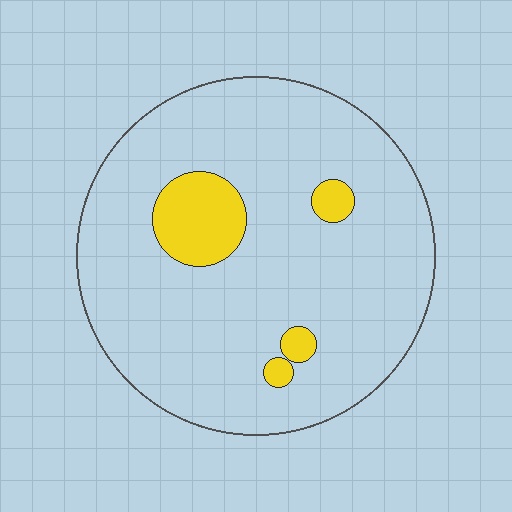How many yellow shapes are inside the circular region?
4.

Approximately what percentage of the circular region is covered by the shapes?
Approximately 10%.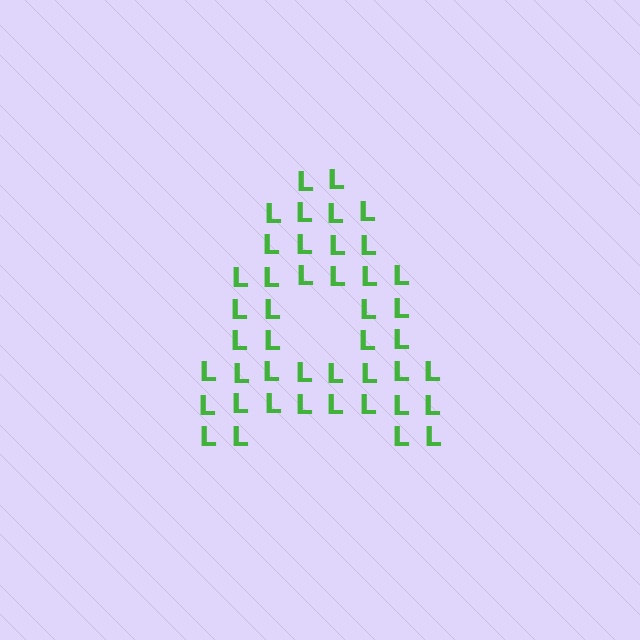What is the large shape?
The large shape is the letter A.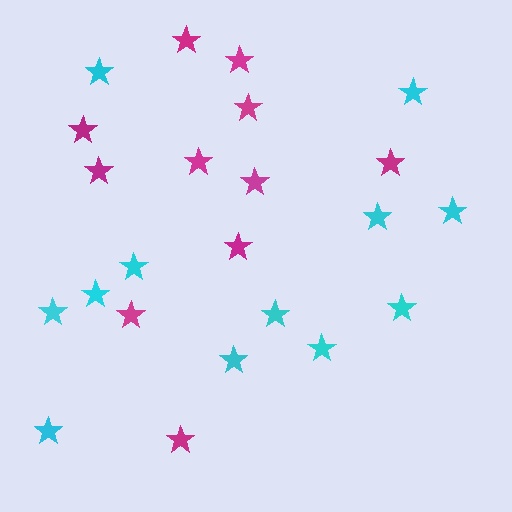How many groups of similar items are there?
There are 2 groups: one group of cyan stars (12) and one group of magenta stars (11).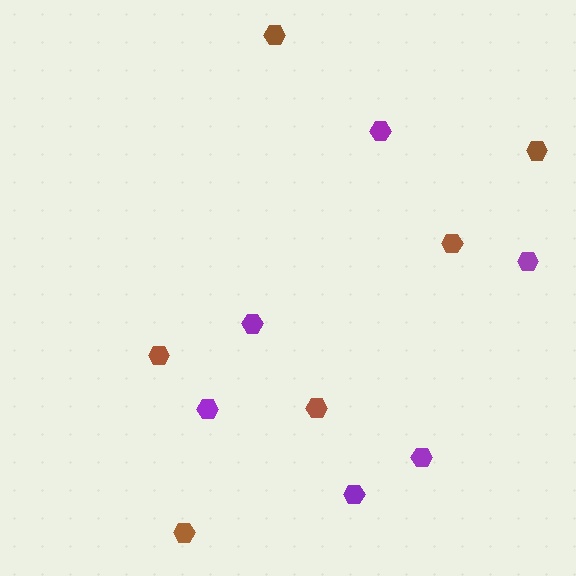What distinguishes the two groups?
There are 2 groups: one group of brown hexagons (6) and one group of purple hexagons (6).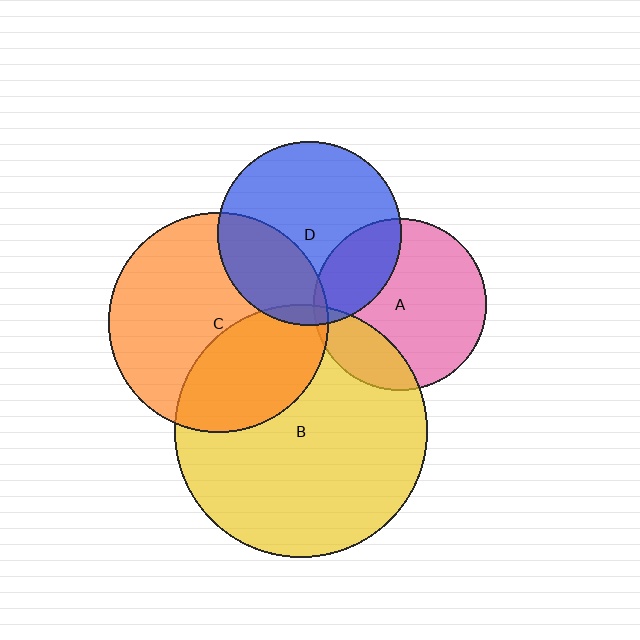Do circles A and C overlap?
Yes.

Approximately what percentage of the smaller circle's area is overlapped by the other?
Approximately 5%.